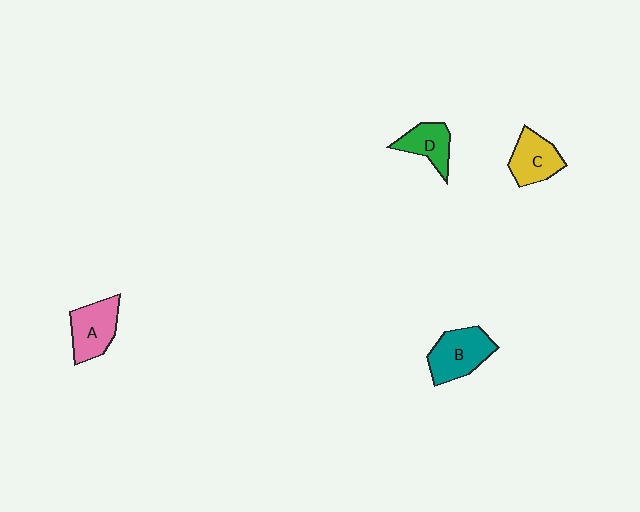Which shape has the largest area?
Shape B (teal).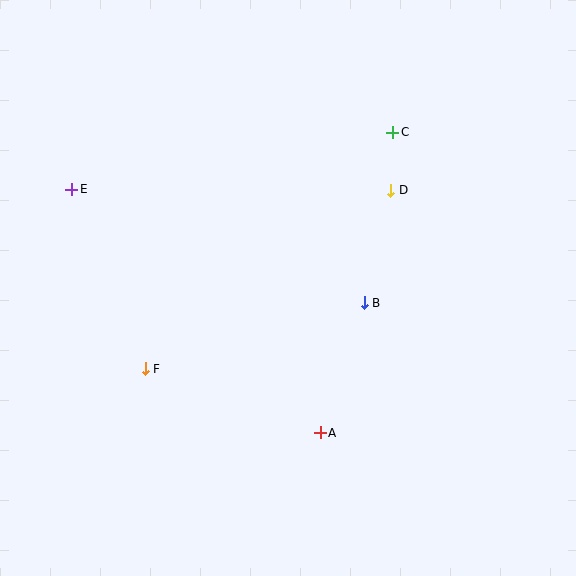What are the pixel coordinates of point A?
Point A is at (320, 433).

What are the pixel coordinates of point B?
Point B is at (364, 303).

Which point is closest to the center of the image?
Point B at (364, 303) is closest to the center.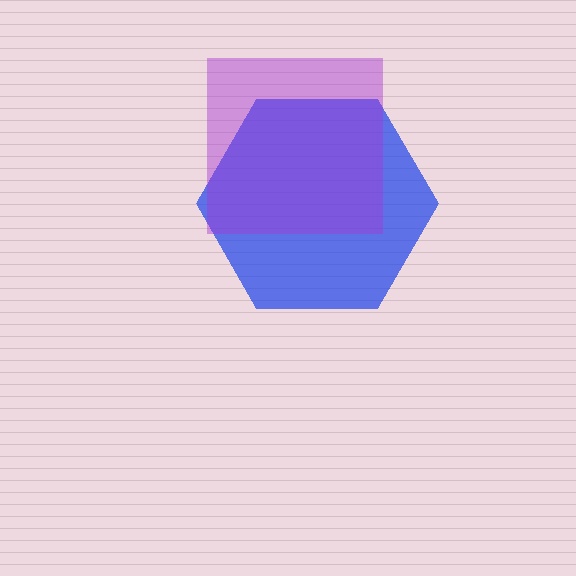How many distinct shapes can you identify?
There are 2 distinct shapes: a blue hexagon, a purple square.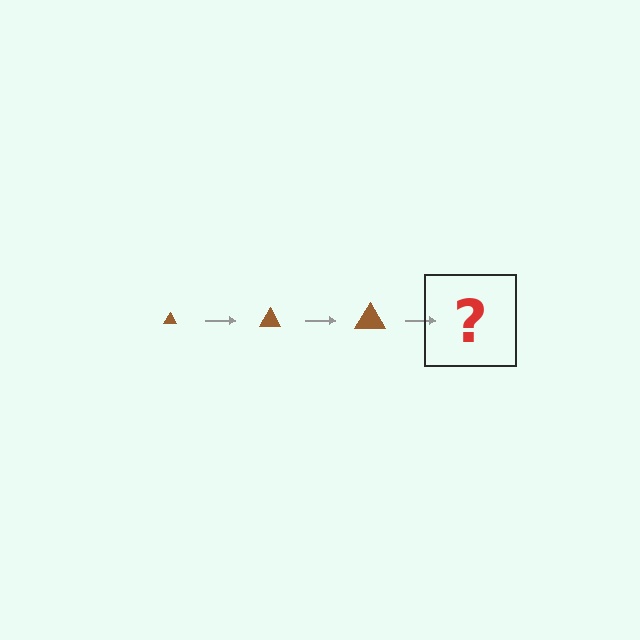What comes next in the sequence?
The next element should be a brown triangle, larger than the previous one.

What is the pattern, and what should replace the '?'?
The pattern is that the triangle gets progressively larger each step. The '?' should be a brown triangle, larger than the previous one.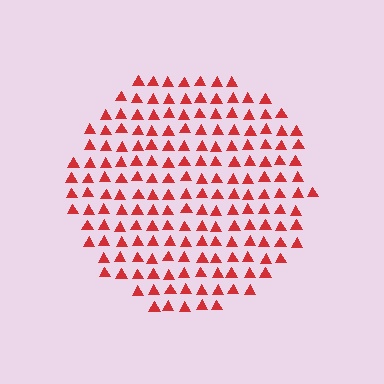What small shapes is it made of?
It is made of small triangles.